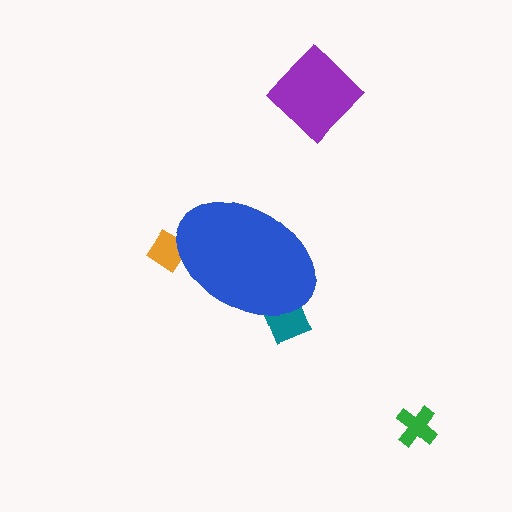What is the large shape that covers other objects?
A blue ellipse.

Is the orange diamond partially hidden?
Yes, the orange diamond is partially hidden behind the blue ellipse.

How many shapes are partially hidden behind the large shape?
2 shapes are partially hidden.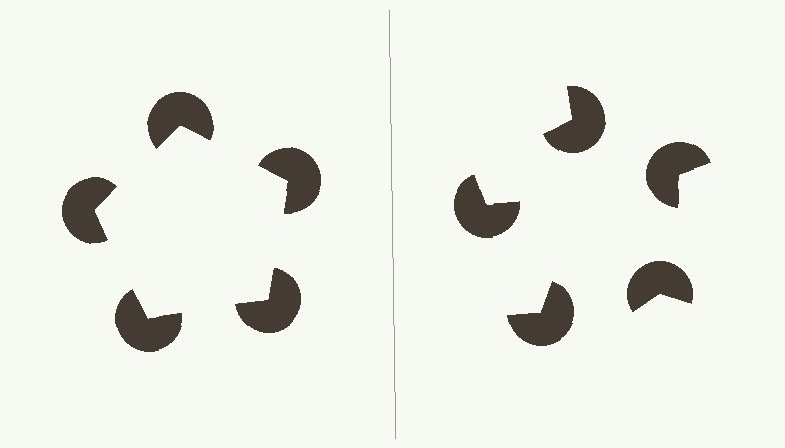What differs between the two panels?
The pac-man discs are positioned identically on both sides; only the wedge orientations differ. On the left they align to a pentagon; on the right they are misaligned.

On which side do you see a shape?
An illusory pentagon appears on the left side. On the right side the wedge cuts are rotated, so no coherent shape forms.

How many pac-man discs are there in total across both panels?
10 — 5 on each side.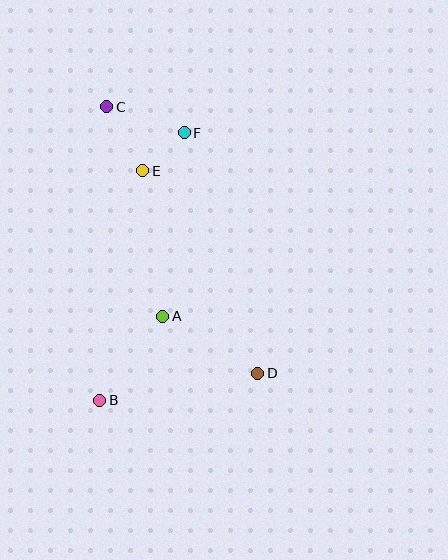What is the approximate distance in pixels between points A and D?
The distance between A and D is approximately 111 pixels.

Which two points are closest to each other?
Points E and F are closest to each other.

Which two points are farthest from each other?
Points C and D are farthest from each other.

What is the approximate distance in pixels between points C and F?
The distance between C and F is approximately 82 pixels.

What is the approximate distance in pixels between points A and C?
The distance between A and C is approximately 217 pixels.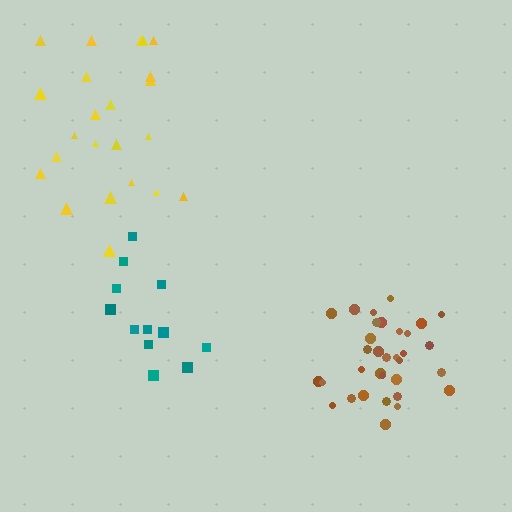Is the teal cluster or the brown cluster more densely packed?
Brown.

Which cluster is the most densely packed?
Brown.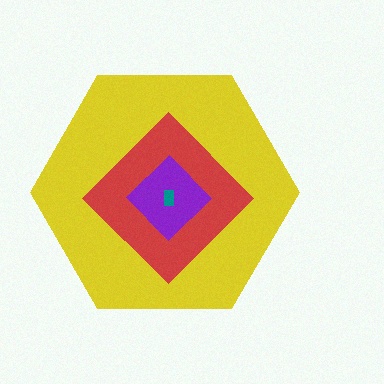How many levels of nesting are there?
4.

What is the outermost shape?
The yellow hexagon.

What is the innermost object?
The teal rectangle.